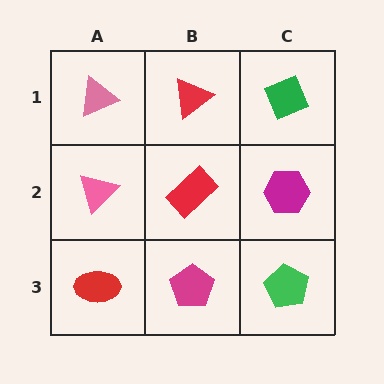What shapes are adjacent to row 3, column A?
A pink triangle (row 2, column A), a magenta pentagon (row 3, column B).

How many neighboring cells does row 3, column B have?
3.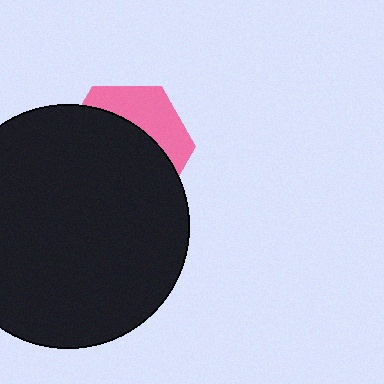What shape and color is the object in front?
The object in front is a black circle.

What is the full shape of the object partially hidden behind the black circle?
The partially hidden object is a pink hexagon.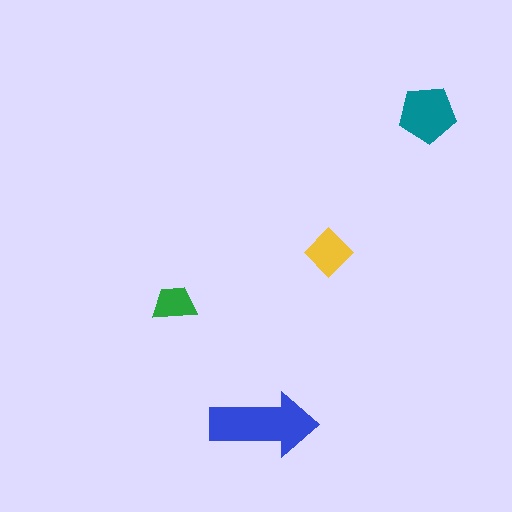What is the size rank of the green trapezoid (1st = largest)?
4th.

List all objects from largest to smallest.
The blue arrow, the teal pentagon, the yellow diamond, the green trapezoid.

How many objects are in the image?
There are 4 objects in the image.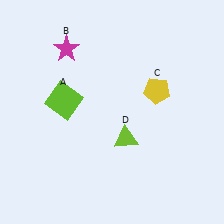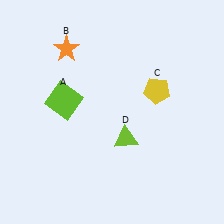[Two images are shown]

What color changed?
The star (B) changed from magenta in Image 1 to orange in Image 2.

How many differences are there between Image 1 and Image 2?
There is 1 difference between the two images.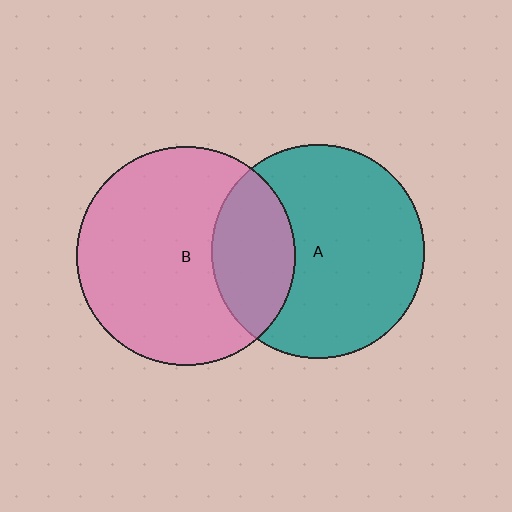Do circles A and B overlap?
Yes.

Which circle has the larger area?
Circle B (pink).